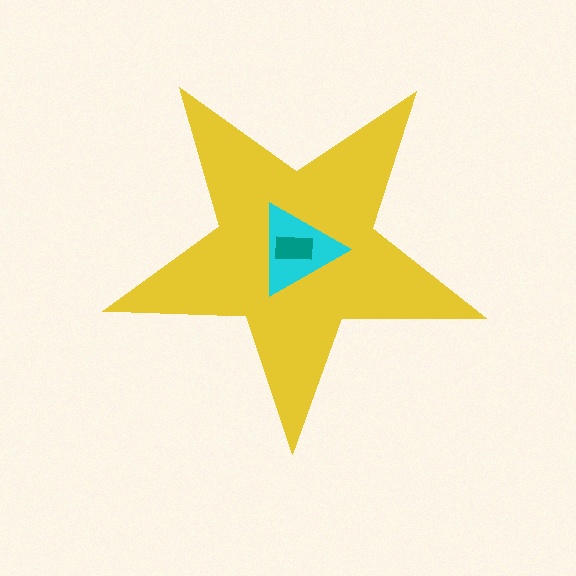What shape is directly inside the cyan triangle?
The teal rectangle.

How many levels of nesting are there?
3.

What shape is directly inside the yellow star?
The cyan triangle.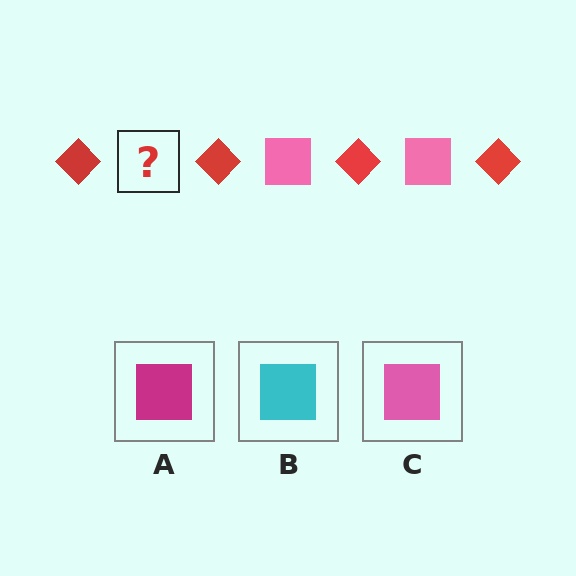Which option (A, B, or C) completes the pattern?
C.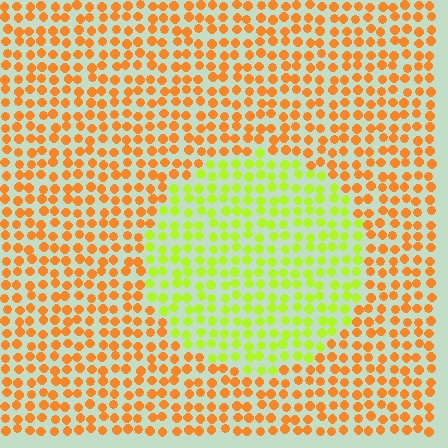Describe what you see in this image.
The image is filled with small orange elements in a uniform arrangement. A circle-shaped region is visible where the elements are tinted to a slightly different hue, forming a subtle color boundary.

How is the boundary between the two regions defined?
The boundary is defined purely by a slight shift in hue (about 55 degrees). Spacing, size, and orientation are identical on both sides.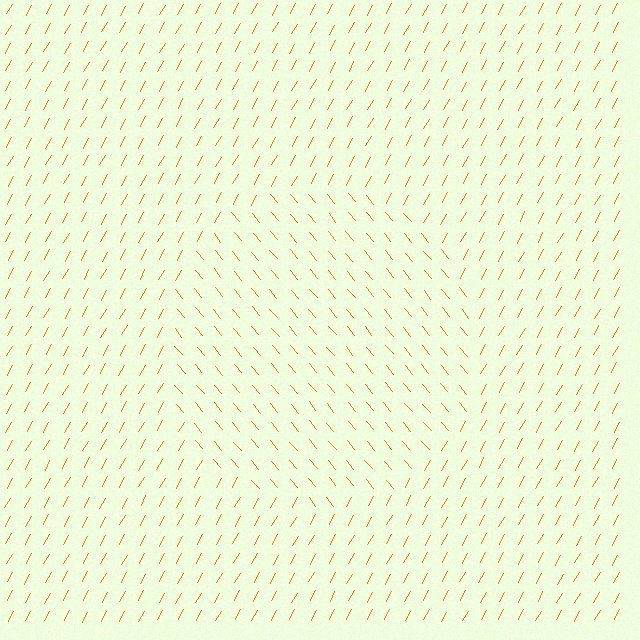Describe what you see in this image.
The image is filled with small orange line segments. A circle region in the image has lines oriented differently from the surrounding lines, creating a visible texture boundary.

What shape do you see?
I see a circle.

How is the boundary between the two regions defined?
The boundary is defined purely by a change in line orientation (approximately 69 degrees difference). All lines are the same color and thickness.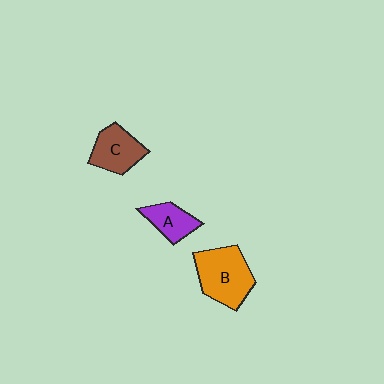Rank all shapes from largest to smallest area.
From largest to smallest: B (orange), C (brown), A (purple).